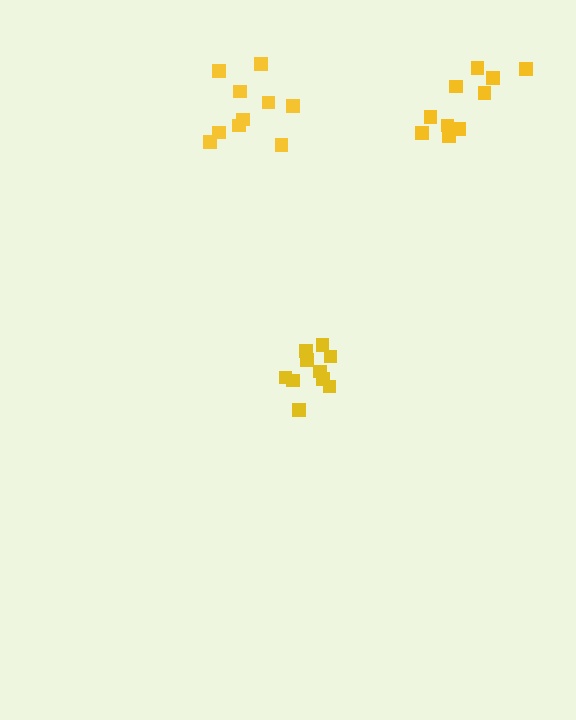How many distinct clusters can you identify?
There are 3 distinct clusters.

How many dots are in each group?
Group 1: 10 dots, Group 2: 10 dots, Group 3: 10 dots (30 total).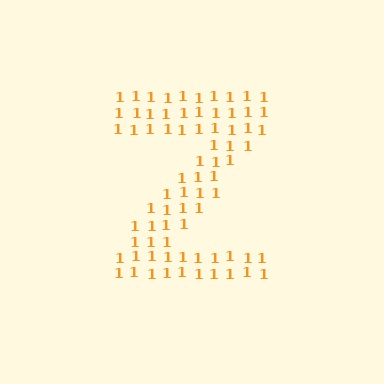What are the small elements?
The small elements are digit 1's.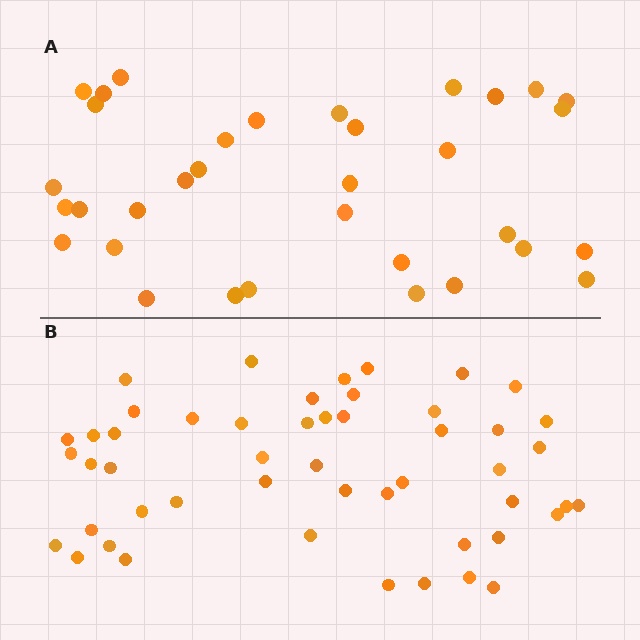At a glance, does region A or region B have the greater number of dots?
Region B (the bottom region) has more dots.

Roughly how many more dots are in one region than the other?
Region B has approximately 15 more dots than region A.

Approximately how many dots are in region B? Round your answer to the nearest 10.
About 50 dots.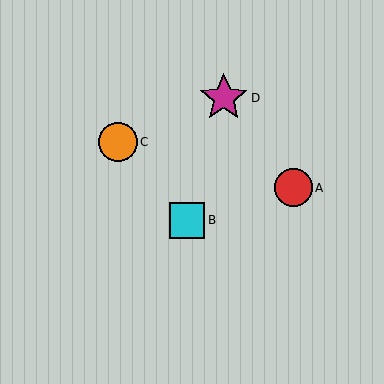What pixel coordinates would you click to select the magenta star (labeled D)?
Click at (224, 98) to select the magenta star D.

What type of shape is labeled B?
Shape B is a cyan square.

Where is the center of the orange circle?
The center of the orange circle is at (118, 142).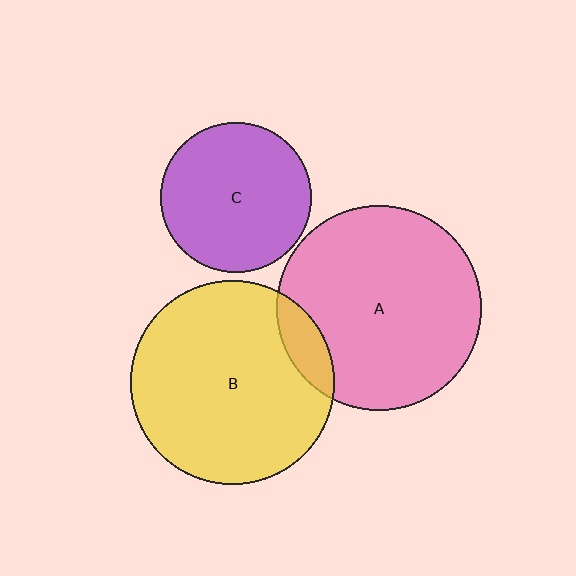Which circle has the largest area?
Circle A (pink).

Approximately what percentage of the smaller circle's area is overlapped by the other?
Approximately 10%.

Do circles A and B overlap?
Yes.